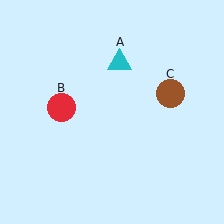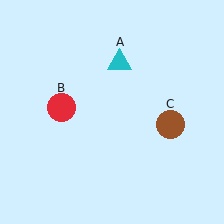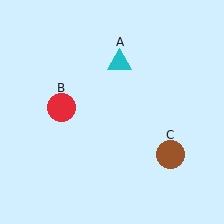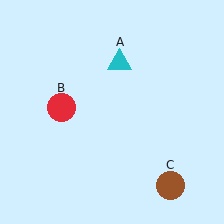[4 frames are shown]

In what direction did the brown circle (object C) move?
The brown circle (object C) moved down.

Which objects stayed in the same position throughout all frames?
Cyan triangle (object A) and red circle (object B) remained stationary.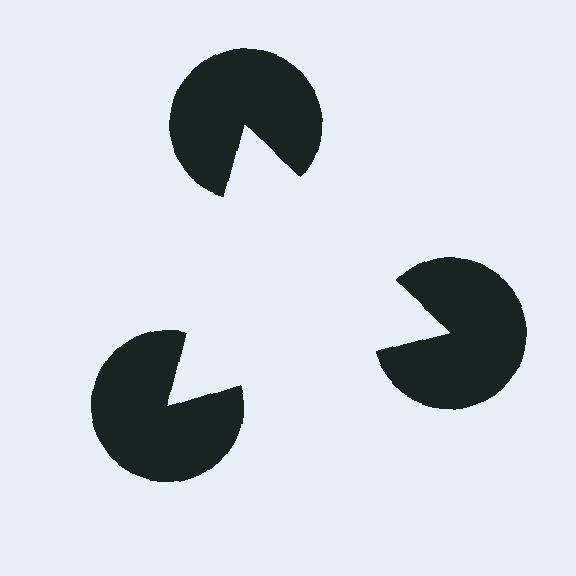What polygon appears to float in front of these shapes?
An illusory triangle — its edges are inferred from the aligned wedge cuts in the pac-man discs, not physically drawn.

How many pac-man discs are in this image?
There are 3 — one at each vertex of the illusory triangle.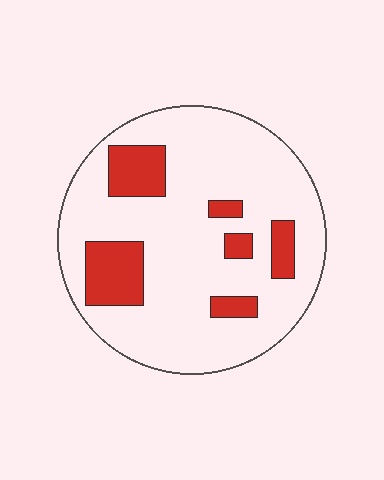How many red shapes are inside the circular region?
6.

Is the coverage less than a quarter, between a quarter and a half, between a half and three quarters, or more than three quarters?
Less than a quarter.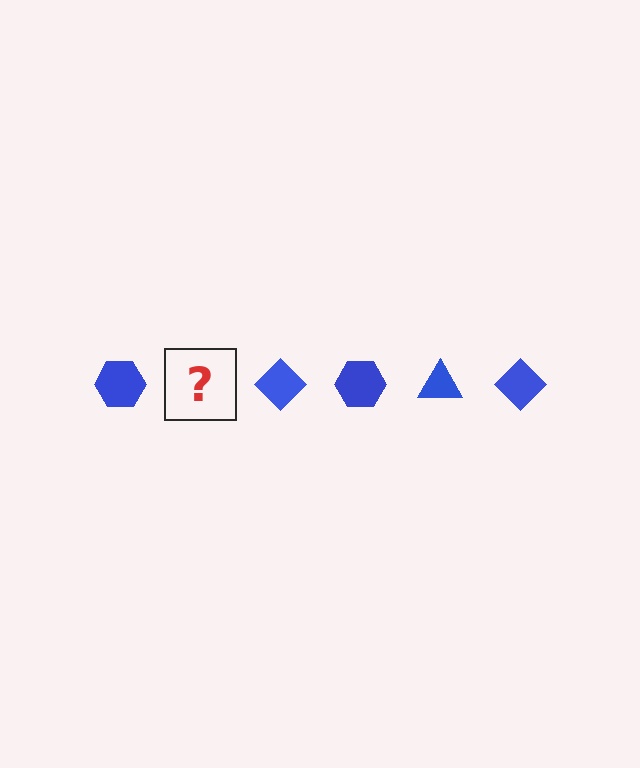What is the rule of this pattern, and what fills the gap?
The rule is that the pattern cycles through hexagon, triangle, diamond shapes in blue. The gap should be filled with a blue triangle.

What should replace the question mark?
The question mark should be replaced with a blue triangle.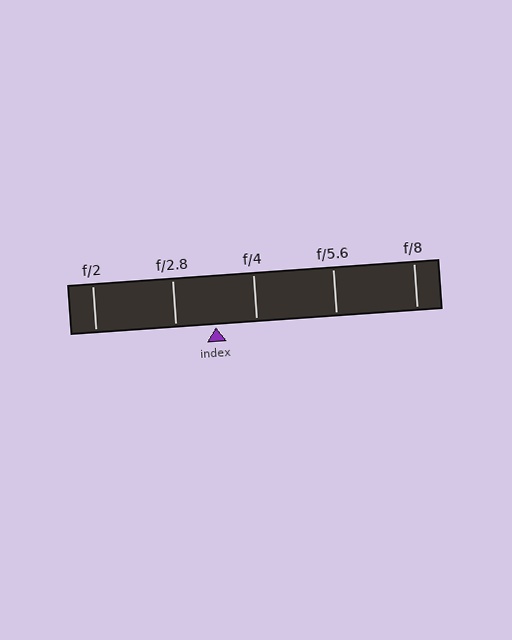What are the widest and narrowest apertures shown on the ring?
The widest aperture shown is f/2 and the narrowest is f/8.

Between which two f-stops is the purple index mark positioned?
The index mark is between f/2.8 and f/4.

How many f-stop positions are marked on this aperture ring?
There are 5 f-stop positions marked.